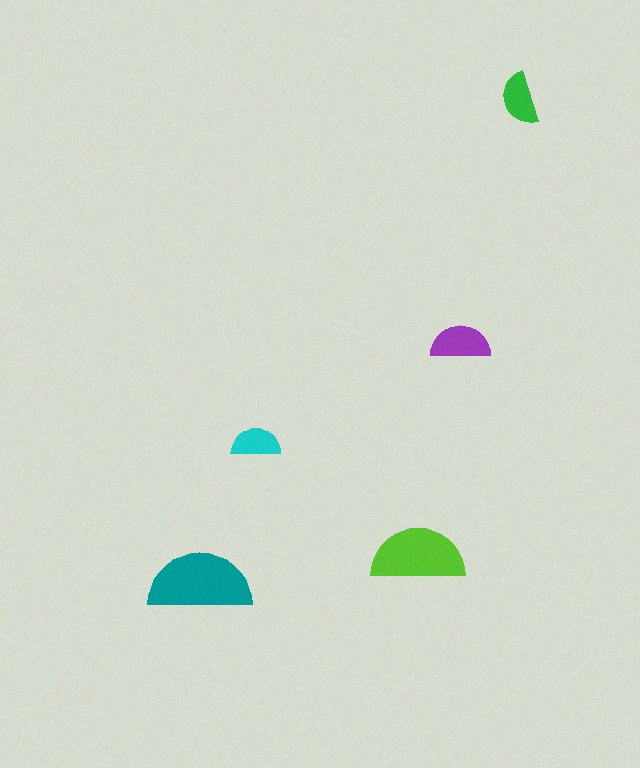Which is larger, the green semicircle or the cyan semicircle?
The green one.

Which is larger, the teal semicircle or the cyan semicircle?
The teal one.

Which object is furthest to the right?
The green semicircle is rightmost.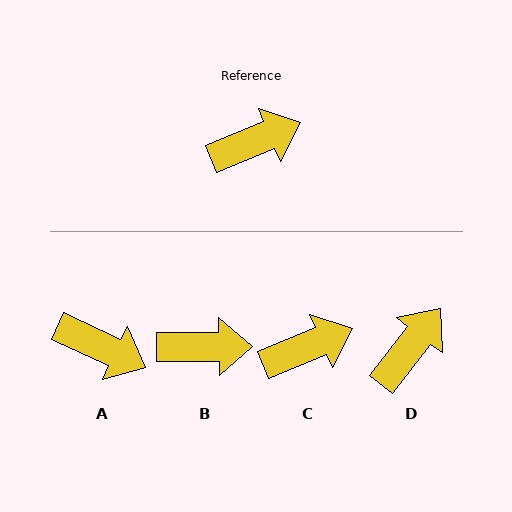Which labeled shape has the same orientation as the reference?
C.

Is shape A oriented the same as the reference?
No, it is off by about 48 degrees.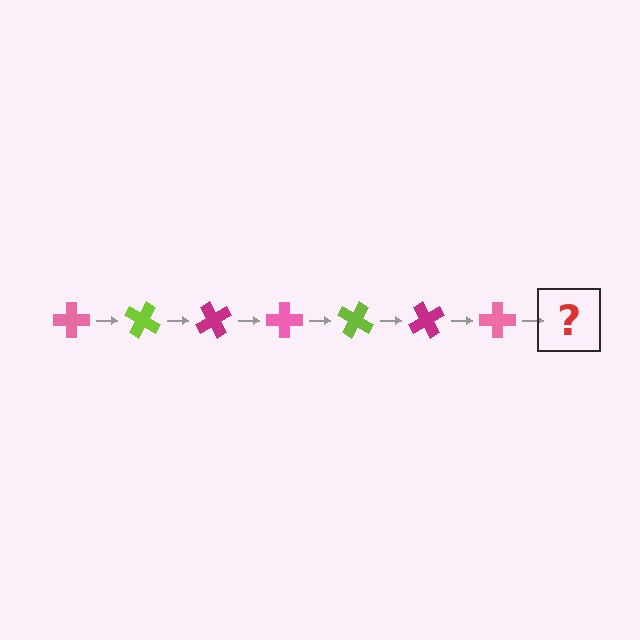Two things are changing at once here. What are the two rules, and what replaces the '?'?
The two rules are that it rotates 30 degrees each step and the color cycles through pink, lime, and magenta. The '?' should be a lime cross, rotated 210 degrees from the start.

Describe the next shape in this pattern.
It should be a lime cross, rotated 210 degrees from the start.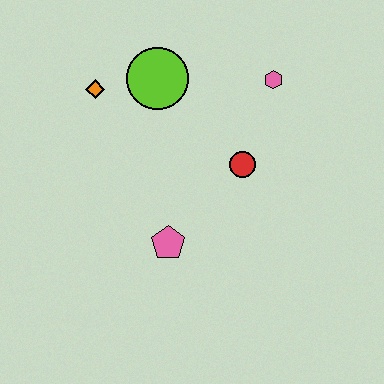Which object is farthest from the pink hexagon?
The pink pentagon is farthest from the pink hexagon.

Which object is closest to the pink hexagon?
The red circle is closest to the pink hexagon.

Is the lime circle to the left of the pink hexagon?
Yes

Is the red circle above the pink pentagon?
Yes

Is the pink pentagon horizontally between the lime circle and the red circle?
Yes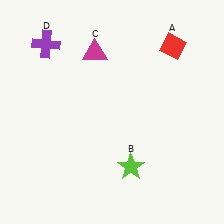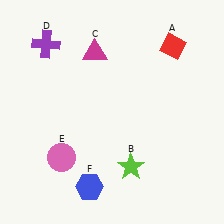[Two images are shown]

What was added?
A pink circle (E), a blue hexagon (F) were added in Image 2.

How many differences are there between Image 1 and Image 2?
There are 2 differences between the two images.